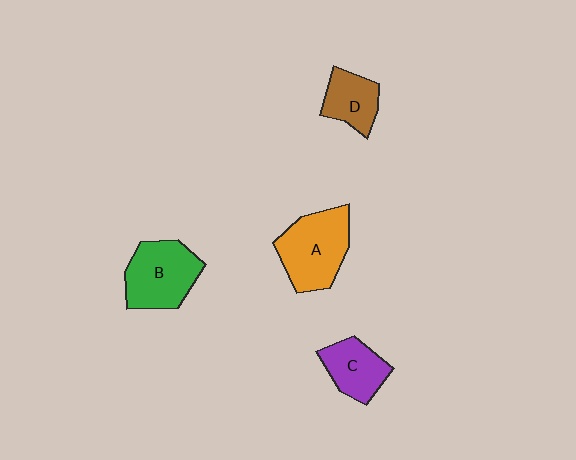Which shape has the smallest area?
Shape D (brown).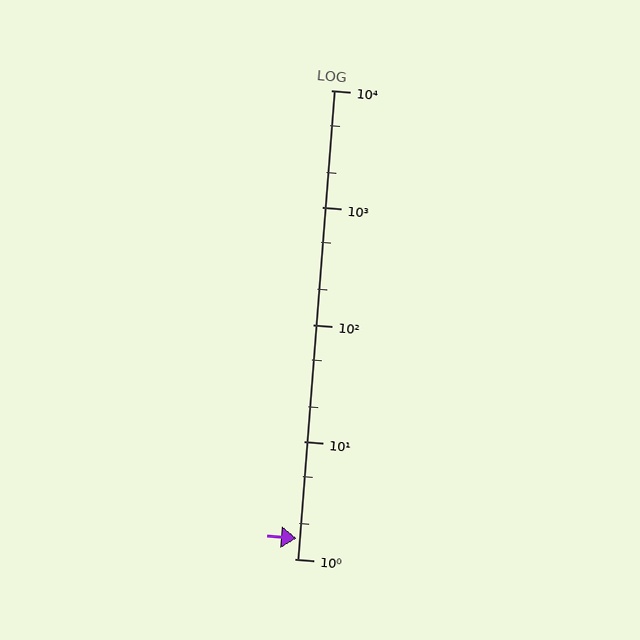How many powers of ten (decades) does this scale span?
The scale spans 4 decades, from 1 to 10000.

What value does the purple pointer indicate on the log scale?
The pointer indicates approximately 1.5.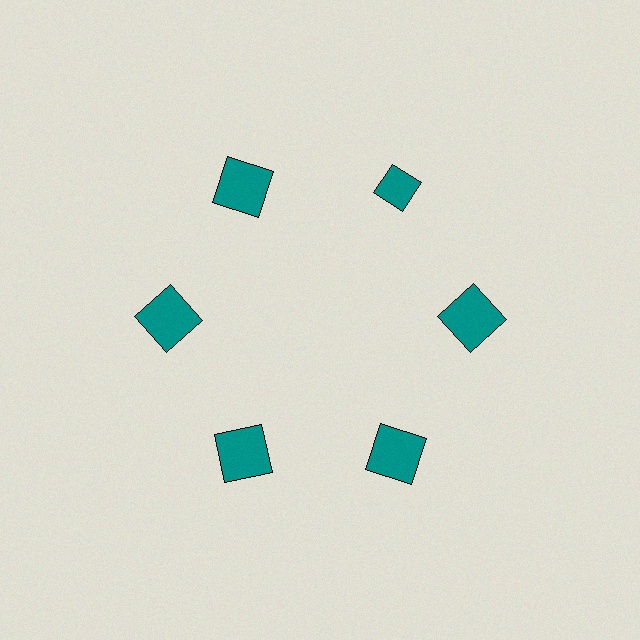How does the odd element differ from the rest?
It has a different shape: diamond instead of square.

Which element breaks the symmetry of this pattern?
The teal diamond at roughly the 1 o'clock position breaks the symmetry. All other shapes are teal squares.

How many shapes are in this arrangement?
There are 6 shapes arranged in a ring pattern.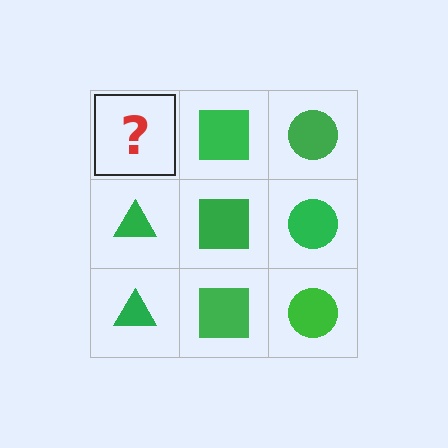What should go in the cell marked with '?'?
The missing cell should contain a green triangle.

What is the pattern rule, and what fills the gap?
The rule is that each column has a consistent shape. The gap should be filled with a green triangle.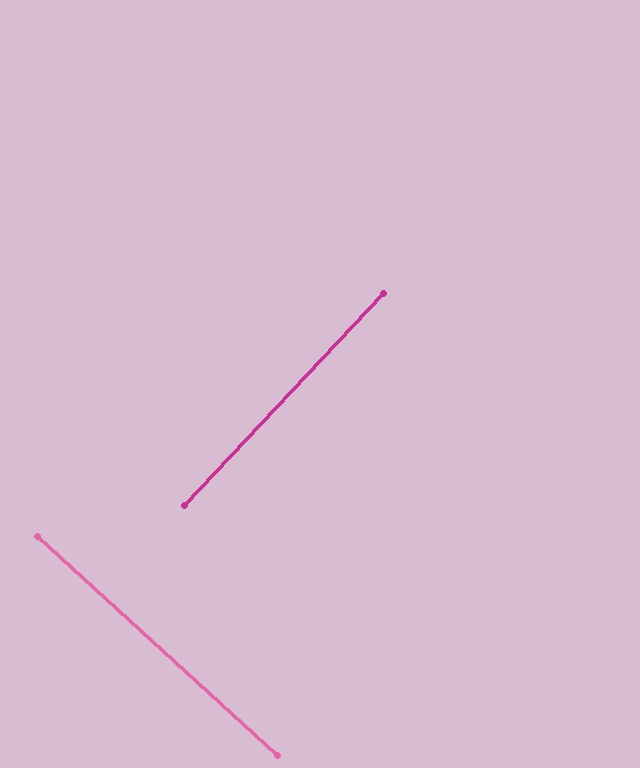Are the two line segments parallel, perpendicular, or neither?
Perpendicular — they meet at approximately 89°.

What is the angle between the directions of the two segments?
Approximately 89 degrees.